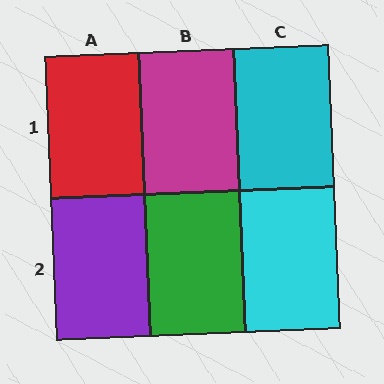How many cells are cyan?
2 cells are cyan.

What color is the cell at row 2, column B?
Green.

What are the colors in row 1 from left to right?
Red, magenta, cyan.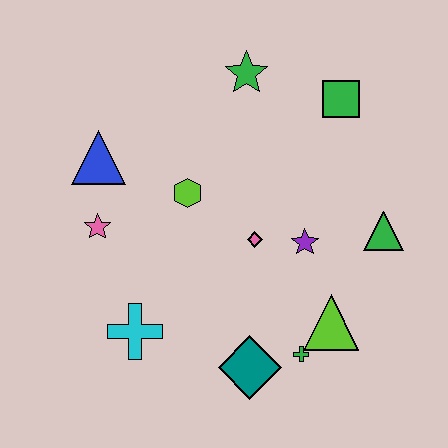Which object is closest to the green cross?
The lime triangle is closest to the green cross.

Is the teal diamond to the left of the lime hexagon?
No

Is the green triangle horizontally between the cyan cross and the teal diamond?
No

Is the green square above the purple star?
Yes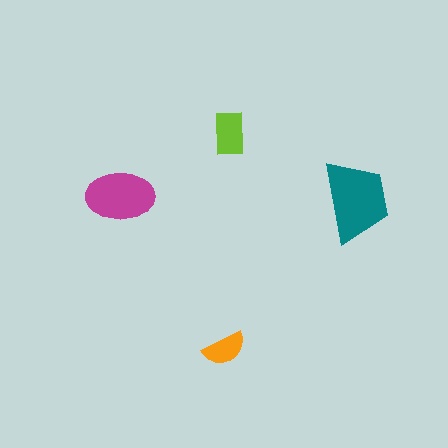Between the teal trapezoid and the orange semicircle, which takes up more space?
The teal trapezoid.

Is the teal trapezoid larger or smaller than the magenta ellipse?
Larger.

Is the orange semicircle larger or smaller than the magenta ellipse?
Smaller.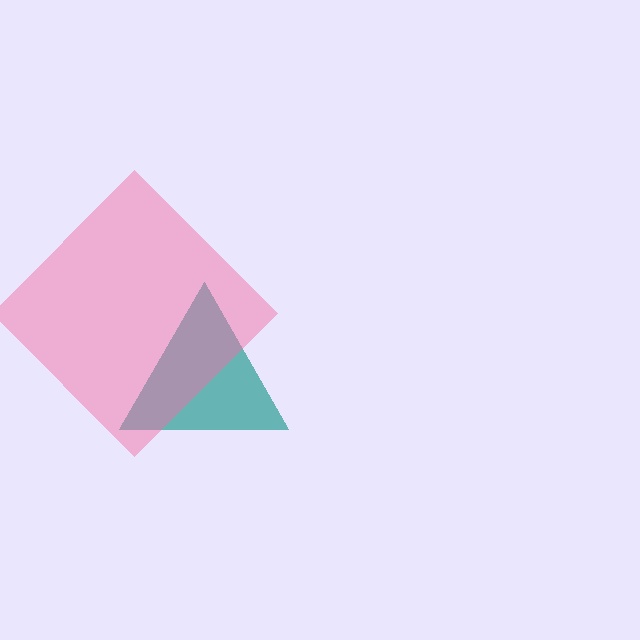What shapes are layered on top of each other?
The layered shapes are: a teal triangle, a pink diamond.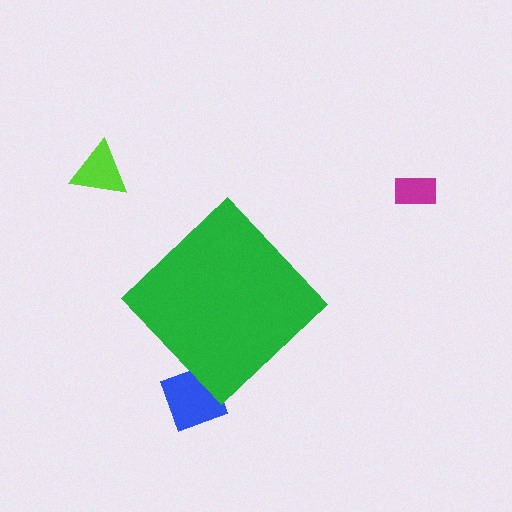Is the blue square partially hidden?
Yes, the blue square is partially hidden behind the green diamond.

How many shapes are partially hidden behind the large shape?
1 shape is partially hidden.